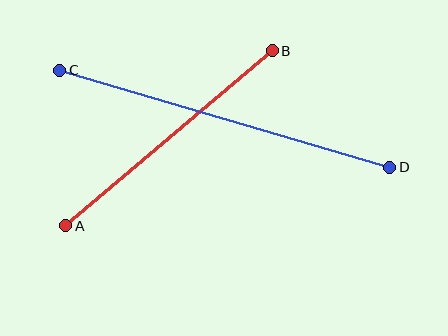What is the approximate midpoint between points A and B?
The midpoint is at approximately (169, 138) pixels.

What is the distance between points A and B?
The distance is approximately 271 pixels.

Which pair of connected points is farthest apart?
Points C and D are farthest apart.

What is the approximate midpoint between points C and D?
The midpoint is at approximately (225, 119) pixels.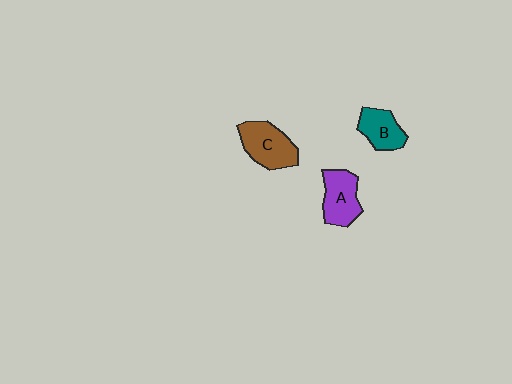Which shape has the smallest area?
Shape B (teal).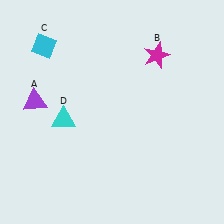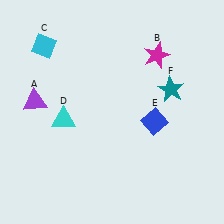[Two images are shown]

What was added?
A blue diamond (E), a teal star (F) were added in Image 2.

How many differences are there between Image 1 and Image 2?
There are 2 differences between the two images.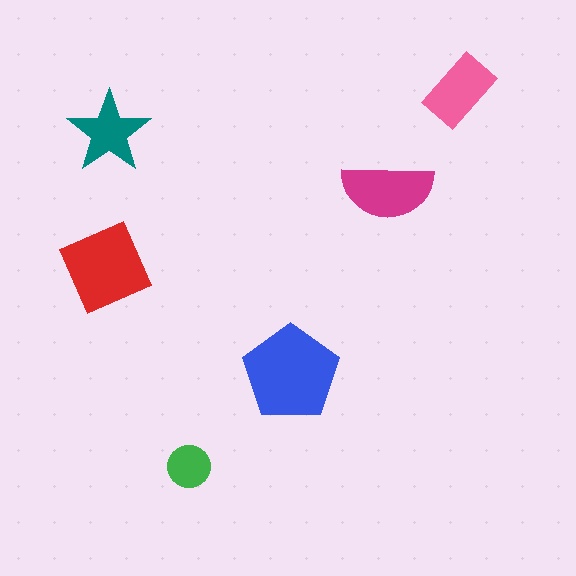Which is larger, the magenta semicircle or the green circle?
The magenta semicircle.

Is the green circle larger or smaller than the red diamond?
Smaller.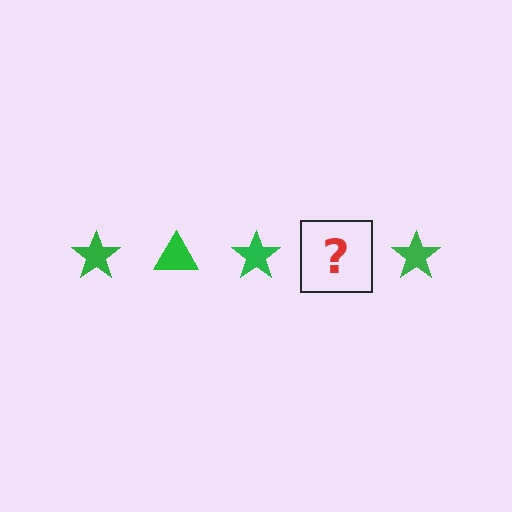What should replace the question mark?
The question mark should be replaced with a green triangle.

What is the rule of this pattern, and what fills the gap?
The rule is that the pattern cycles through star, triangle shapes in green. The gap should be filled with a green triangle.